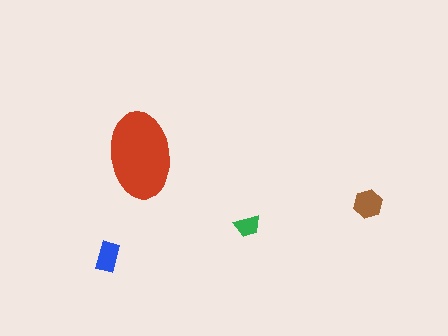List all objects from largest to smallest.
The red ellipse, the brown hexagon, the blue rectangle, the green trapezoid.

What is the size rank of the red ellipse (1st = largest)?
1st.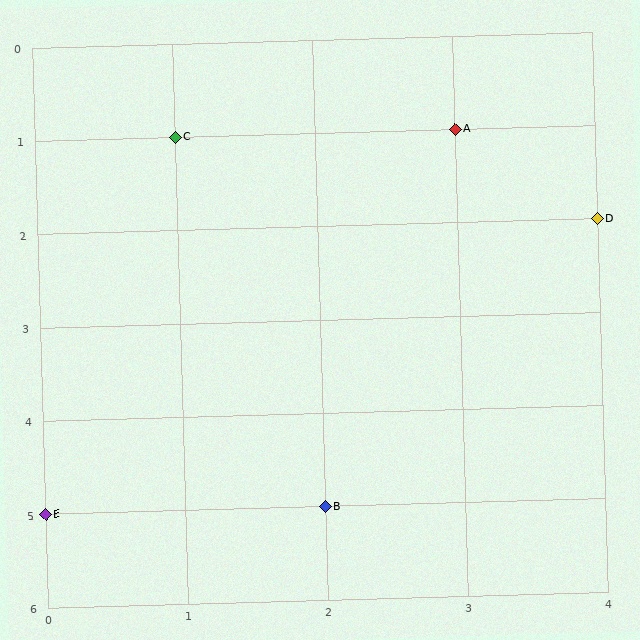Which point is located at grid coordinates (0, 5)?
Point E is at (0, 5).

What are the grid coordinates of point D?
Point D is at grid coordinates (4, 2).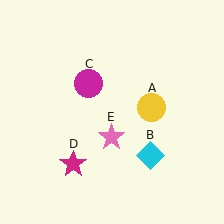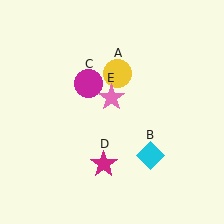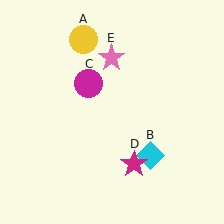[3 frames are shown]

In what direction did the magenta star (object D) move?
The magenta star (object D) moved right.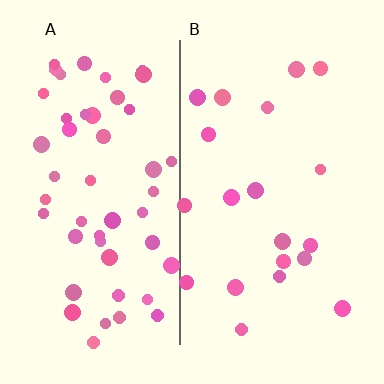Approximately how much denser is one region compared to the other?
Approximately 2.4× — region A over region B.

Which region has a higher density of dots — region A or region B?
A (the left).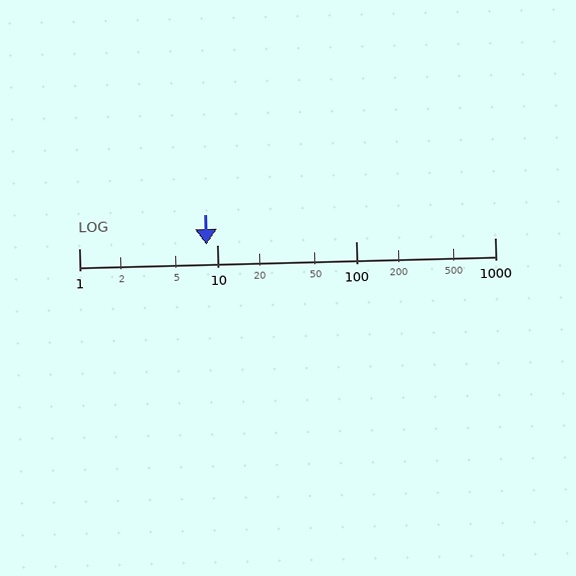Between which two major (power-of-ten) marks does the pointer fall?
The pointer is between 1 and 10.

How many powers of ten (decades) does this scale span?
The scale spans 3 decades, from 1 to 1000.